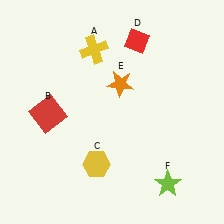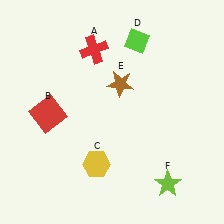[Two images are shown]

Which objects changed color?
A changed from yellow to red. D changed from red to lime. E changed from orange to brown.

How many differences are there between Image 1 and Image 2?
There are 3 differences between the two images.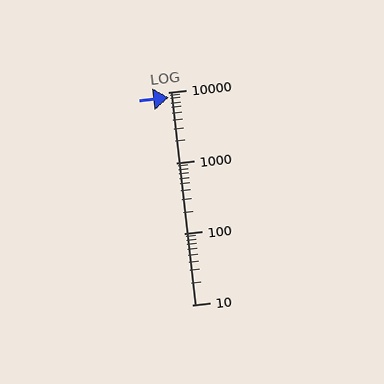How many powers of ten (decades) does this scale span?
The scale spans 3 decades, from 10 to 10000.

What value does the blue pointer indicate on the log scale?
The pointer indicates approximately 8300.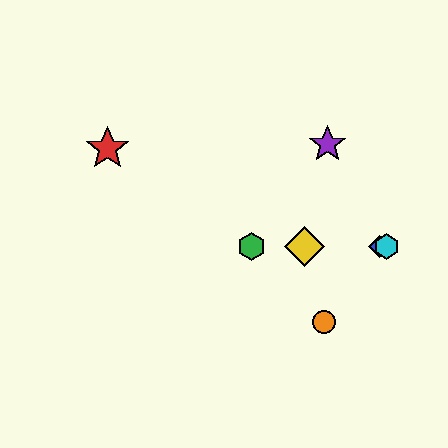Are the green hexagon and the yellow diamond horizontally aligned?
Yes, both are at y≈247.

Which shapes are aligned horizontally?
The blue diamond, the green hexagon, the yellow diamond, the cyan hexagon are aligned horizontally.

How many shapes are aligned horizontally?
4 shapes (the blue diamond, the green hexagon, the yellow diamond, the cyan hexagon) are aligned horizontally.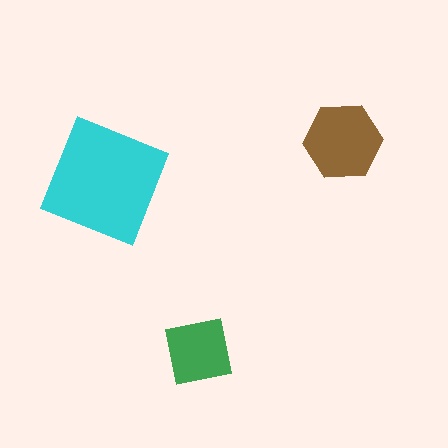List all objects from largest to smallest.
The cyan square, the brown hexagon, the green square.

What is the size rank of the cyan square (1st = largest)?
1st.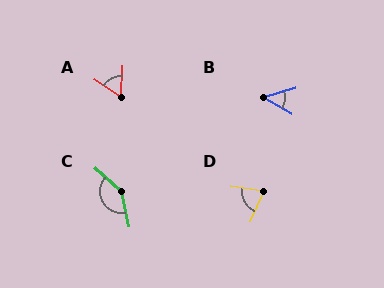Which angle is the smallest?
B, at approximately 46 degrees.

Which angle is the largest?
C, at approximately 143 degrees.